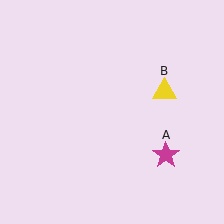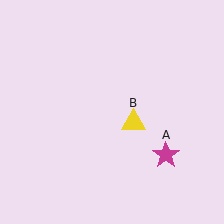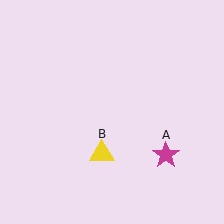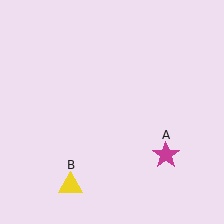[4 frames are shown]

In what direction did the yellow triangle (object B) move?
The yellow triangle (object B) moved down and to the left.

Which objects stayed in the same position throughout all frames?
Magenta star (object A) remained stationary.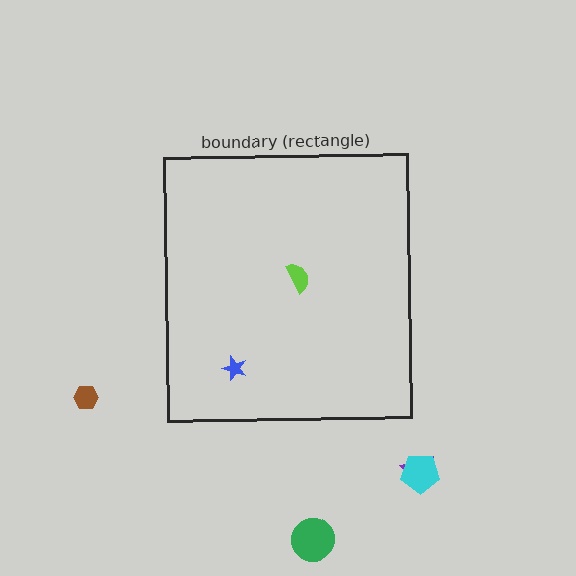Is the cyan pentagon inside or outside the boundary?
Outside.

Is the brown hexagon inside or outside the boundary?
Outside.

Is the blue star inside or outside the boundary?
Inside.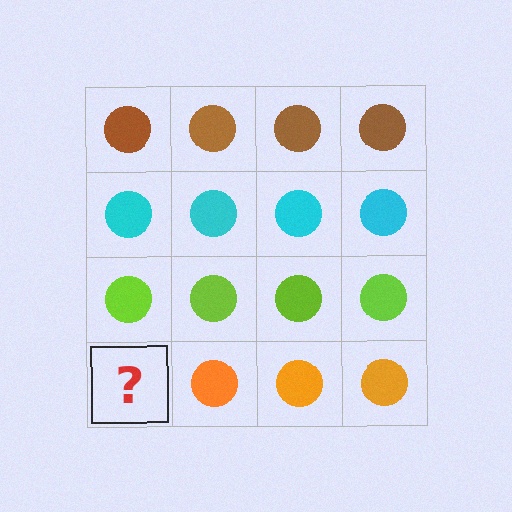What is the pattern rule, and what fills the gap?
The rule is that each row has a consistent color. The gap should be filled with an orange circle.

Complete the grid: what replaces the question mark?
The question mark should be replaced with an orange circle.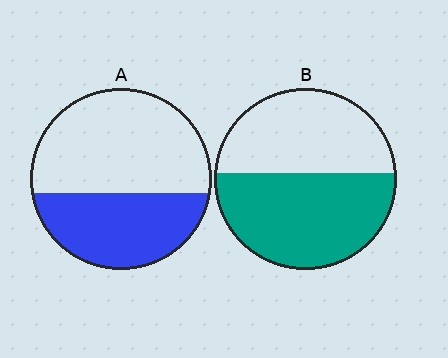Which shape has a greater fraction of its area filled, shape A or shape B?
Shape B.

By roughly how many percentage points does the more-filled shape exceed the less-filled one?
By roughly 15 percentage points (B over A).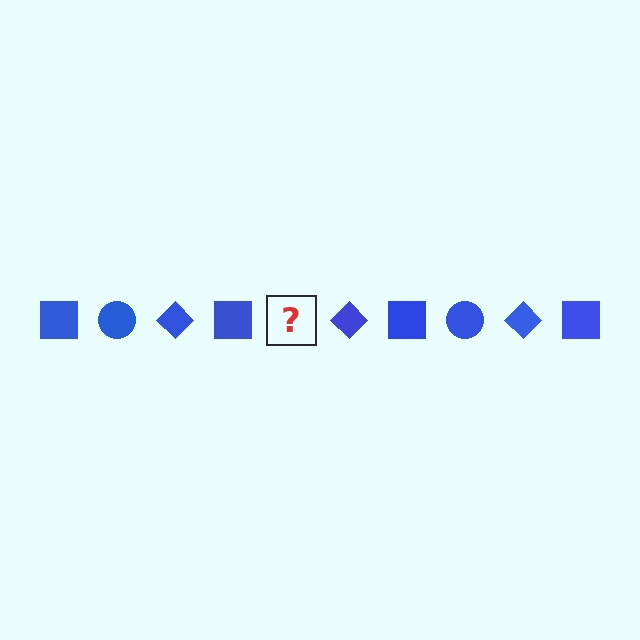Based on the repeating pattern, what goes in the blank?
The blank should be a blue circle.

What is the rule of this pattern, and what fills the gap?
The rule is that the pattern cycles through square, circle, diamond shapes in blue. The gap should be filled with a blue circle.